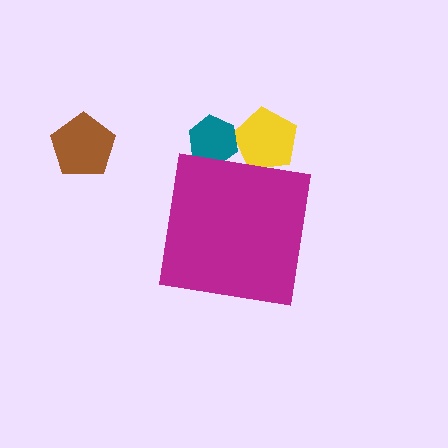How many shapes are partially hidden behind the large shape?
2 shapes are partially hidden.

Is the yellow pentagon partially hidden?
Yes, the yellow pentagon is partially hidden behind the magenta square.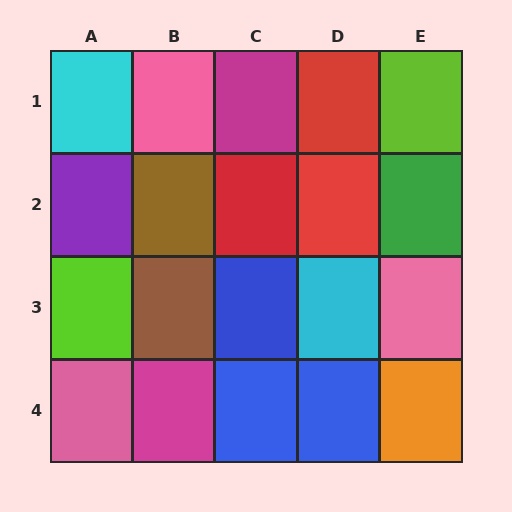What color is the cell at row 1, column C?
Magenta.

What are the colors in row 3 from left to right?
Lime, brown, blue, cyan, pink.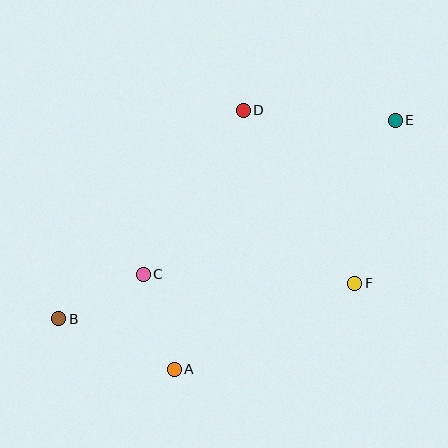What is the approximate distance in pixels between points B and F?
The distance between B and F is approximately 298 pixels.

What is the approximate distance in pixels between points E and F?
The distance between E and F is approximately 168 pixels.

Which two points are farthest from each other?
Points B and E are farthest from each other.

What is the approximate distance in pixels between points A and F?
The distance between A and F is approximately 200 pixels.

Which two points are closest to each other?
Points B and C are closest to each other.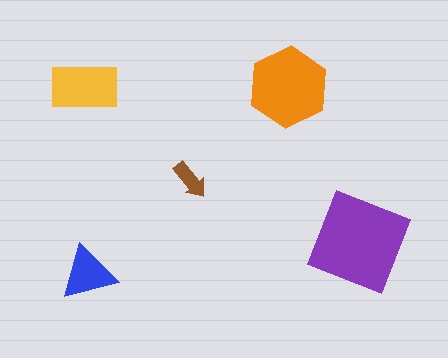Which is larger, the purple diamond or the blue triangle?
The purple diamond.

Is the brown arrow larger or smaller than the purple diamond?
Smaller.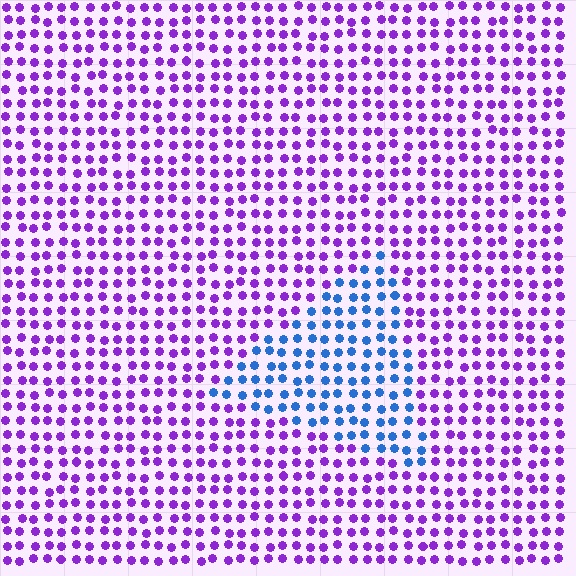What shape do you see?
I see a triangle.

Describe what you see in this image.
The image is filled with small purple elements in a uniform arrangement. A triangle-shaped region is visible where the elements are tinted to a slightly different hue, forming a subtle color boundary.